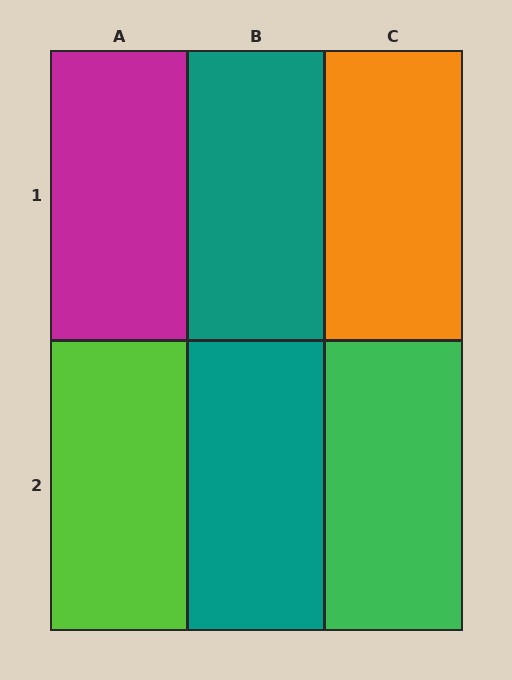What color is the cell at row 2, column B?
Teal.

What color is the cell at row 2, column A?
Lime.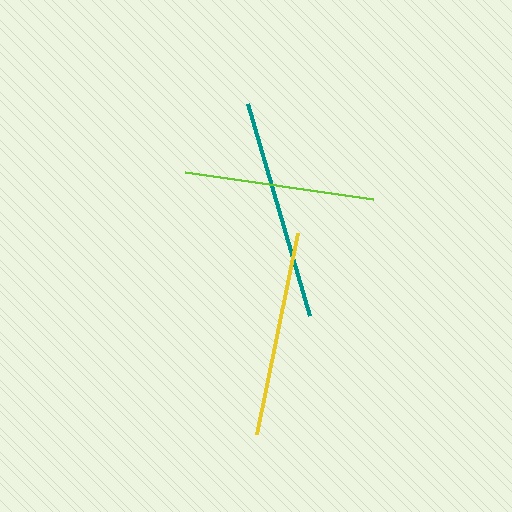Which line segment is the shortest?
The lime line is the shortest at approximately 190 pixels.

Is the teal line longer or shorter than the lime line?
The teal line is longer than the lime line.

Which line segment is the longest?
The teal line is the longest at approximately 221 pixels.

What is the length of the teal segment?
The teal segment is approximately 221 pixels long.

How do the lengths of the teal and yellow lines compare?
The teal and yellow lines are approximately the same length.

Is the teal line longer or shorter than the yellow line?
The teal line is longer than the yellow line.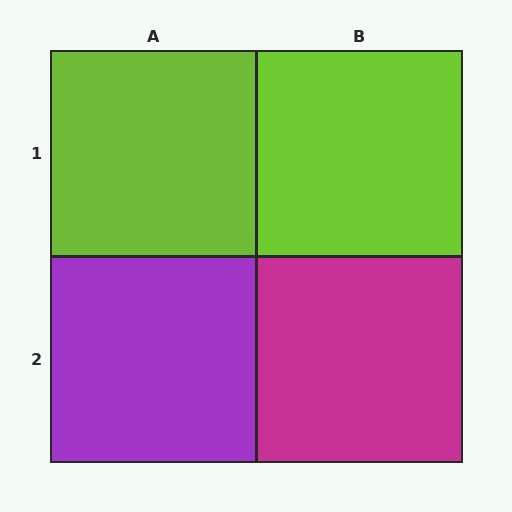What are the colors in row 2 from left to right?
Purple, magenta.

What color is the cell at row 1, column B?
Lime.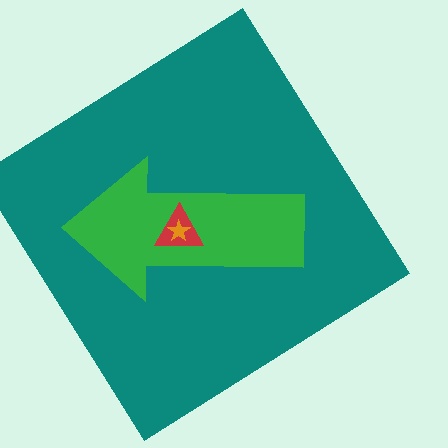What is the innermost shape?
The orange star.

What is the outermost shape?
The teal diamond.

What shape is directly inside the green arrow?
The red triangle.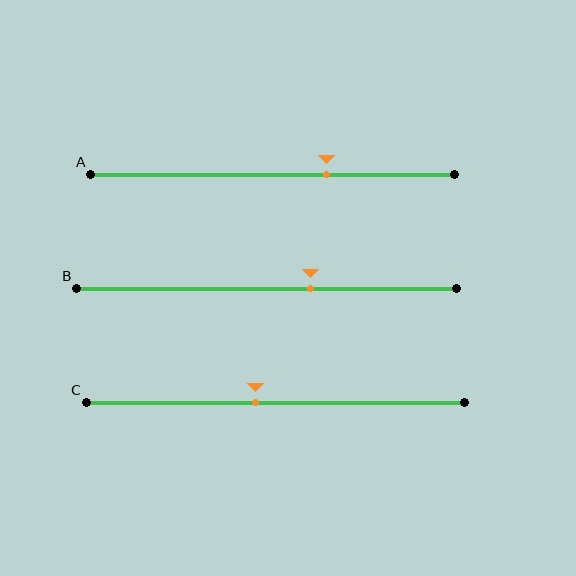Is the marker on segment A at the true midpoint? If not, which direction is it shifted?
No, the marker on segment A is shifted to the right by about 15% of the segment length.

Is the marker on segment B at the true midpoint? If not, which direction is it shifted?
No, the marker on segment B is shifted to the right by about 12% of the segment length.